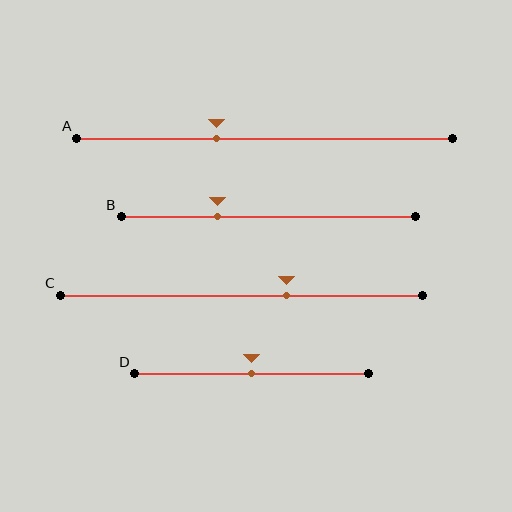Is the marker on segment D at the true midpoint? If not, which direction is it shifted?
Yes, the marker on segment D is at the true midpoint.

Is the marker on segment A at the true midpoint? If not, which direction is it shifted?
No, the marker on segment A is shifted to the left by about 13% of the segment length.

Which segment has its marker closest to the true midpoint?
Segment D has its marker closest to the true midpoint.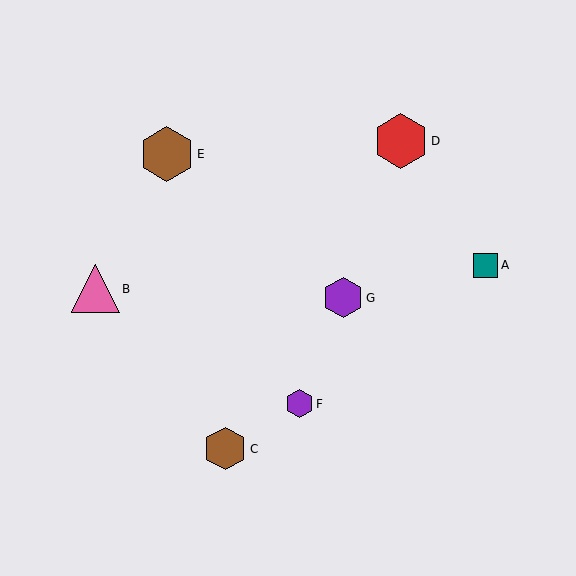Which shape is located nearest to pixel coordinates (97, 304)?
The pink triangle (labeled B) at (95, 289) is nearest to that location.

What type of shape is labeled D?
Shape D is a red hexagon.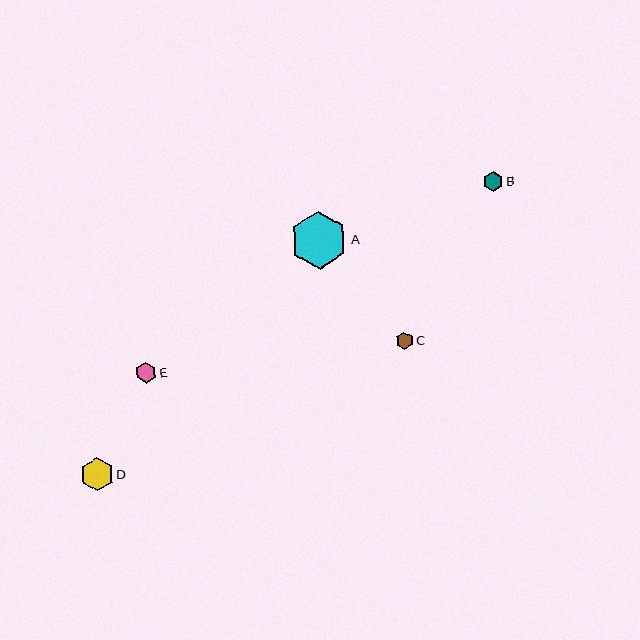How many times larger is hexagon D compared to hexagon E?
Hexagon D is approximately 1.6 times the size of hexagon E.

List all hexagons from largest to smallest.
From largest to smallest: A, D, E, B, C.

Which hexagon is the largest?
Hexagon A is the largest with a size of approximately 57 pixels.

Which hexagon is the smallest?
Hexagon C is the smallest with a size of approximately 17 pixels.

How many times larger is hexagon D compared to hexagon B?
Hexagon D is approximately 1.6 times the size of hexagon B.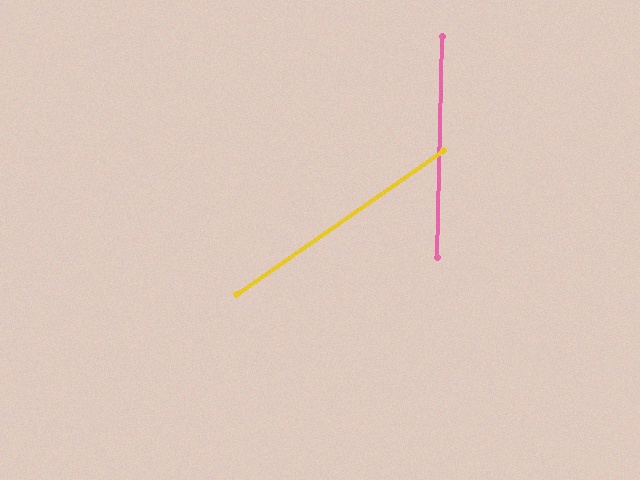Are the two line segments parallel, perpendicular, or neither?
Neither parallel nor perpendicular — they differ by about 54°.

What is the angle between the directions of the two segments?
Approximately 54 degrees.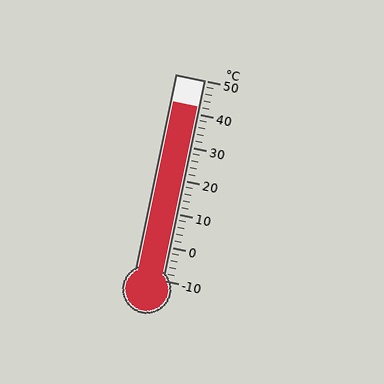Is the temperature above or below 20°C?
The temperature is above 20°C.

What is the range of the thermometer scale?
The thermometer scale ranges from -10°C to 50°C.